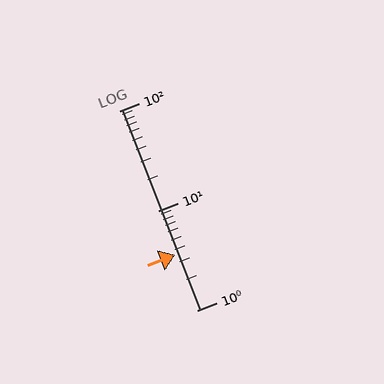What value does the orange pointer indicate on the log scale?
The pointer indicates approximately 3.6.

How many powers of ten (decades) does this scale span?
The scale spans 2 decades, from 1 to 100.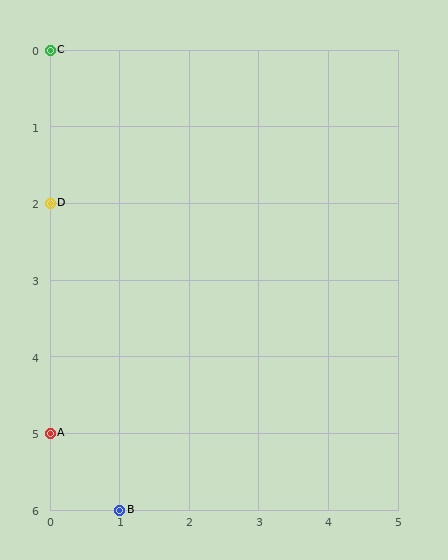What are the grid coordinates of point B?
Point B is at grid coordinates (1, 6).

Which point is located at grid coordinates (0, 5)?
Point A is at (0, 5).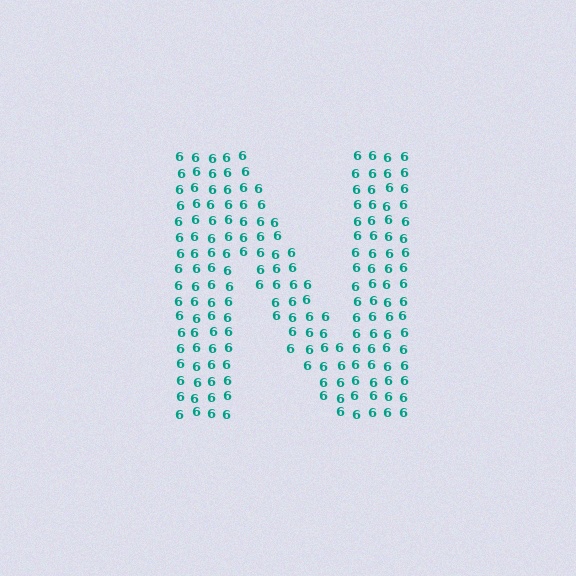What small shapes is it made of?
It is made of small digit 6's.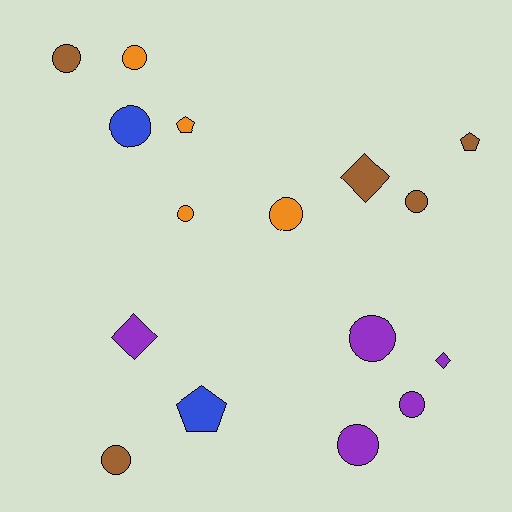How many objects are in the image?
There are 16 objects.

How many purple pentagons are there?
There are no purple pentagons.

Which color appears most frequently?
Brown, with 5 objects.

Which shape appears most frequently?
Circle, with 10 objects.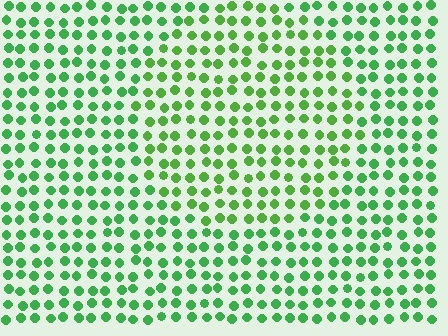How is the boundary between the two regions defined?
The boundary is defined purely by a slight shift in hue (about 19 degrees). Spacing, size, and orientation are identical on both sides.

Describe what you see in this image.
The image is filled with small green elements in a uniform arrangement. A circle-shaped region is visible where the elements are tinted to a slightly different hue, forming a subtle color boundary.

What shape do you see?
I see a circle.